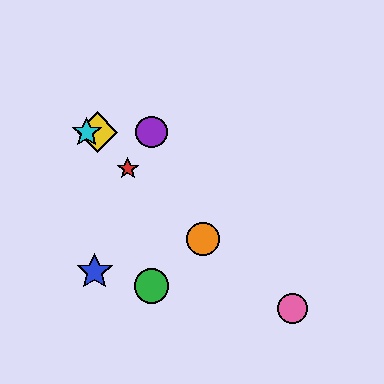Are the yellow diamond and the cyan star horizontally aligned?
Yes, both are at y≈132.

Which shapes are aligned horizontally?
The yellow diamond, the purple circle, the cyan star are aligned horizontally.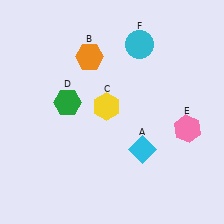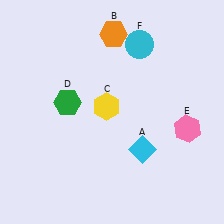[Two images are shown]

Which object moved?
The orange hexagon (B) moved right.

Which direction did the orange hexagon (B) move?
The orange hexagon (B) moved right.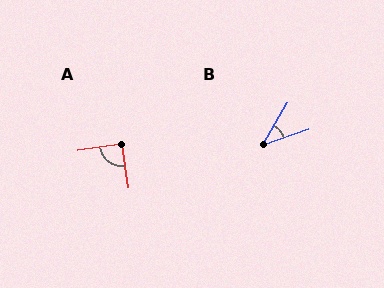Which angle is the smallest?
B, at approximately 40 degrees.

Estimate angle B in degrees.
Approximately 40 degrees.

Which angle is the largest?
A, at approximately 90 degrees.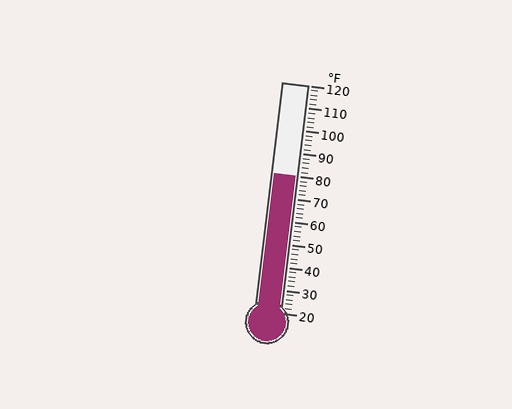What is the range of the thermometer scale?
The thermometer scale ranges from 20°F to 120°F.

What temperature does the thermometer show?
The thermometer shows approximately 80°F.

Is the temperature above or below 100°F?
The temperature is below 100°F.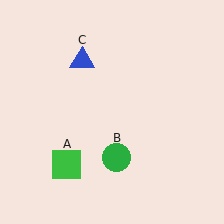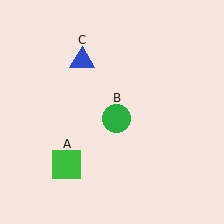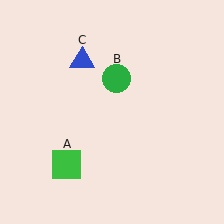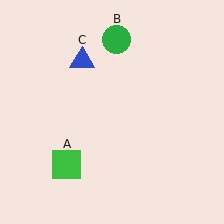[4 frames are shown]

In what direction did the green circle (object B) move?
The green circle (object B) moved up.